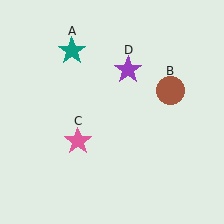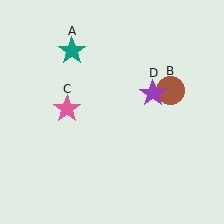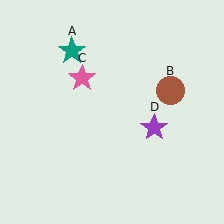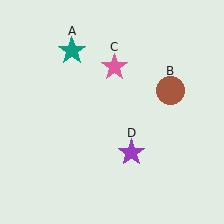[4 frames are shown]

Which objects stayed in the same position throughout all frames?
Teal star (object A) and brown circle (object B) remained stationary.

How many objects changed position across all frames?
2 objects changed position: pink star (object C), purple star (object D).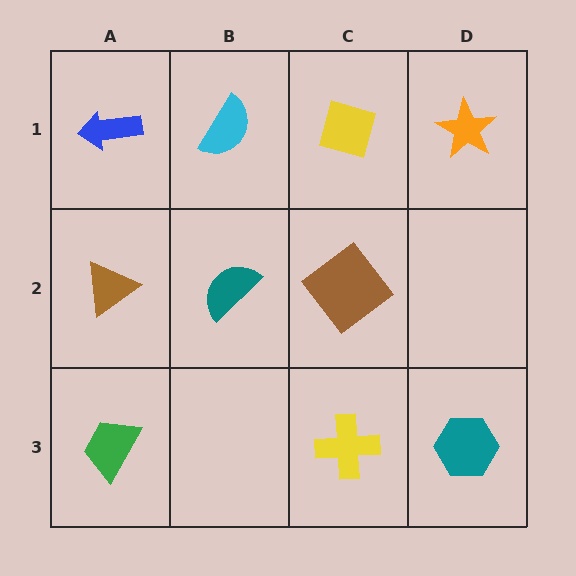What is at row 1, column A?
A blue arrow.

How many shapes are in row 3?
3 shapes.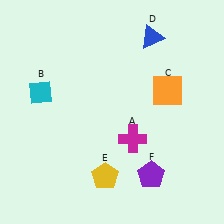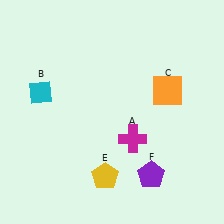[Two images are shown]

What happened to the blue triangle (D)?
The blue triangle (D) was removed in Image 2. It was in the top-right area of Image 1.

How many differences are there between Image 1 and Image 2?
There is 1 difference between the two images.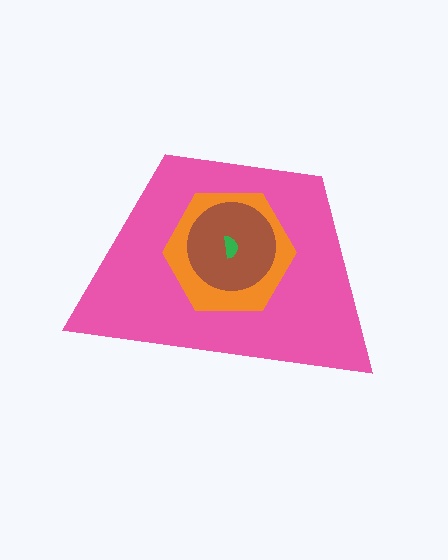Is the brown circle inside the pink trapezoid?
Yes.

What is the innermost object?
The green semicircle.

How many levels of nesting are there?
4.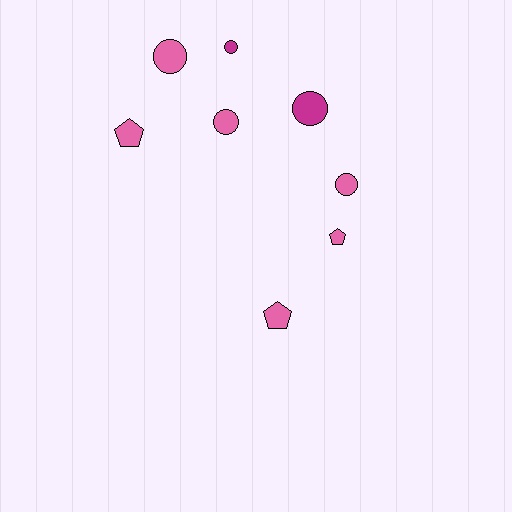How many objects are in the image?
There are 8 objects.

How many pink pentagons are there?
There are 3 pink pentagons.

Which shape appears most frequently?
Circle, with 5 objects.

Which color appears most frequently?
Pink, with 6 objects.